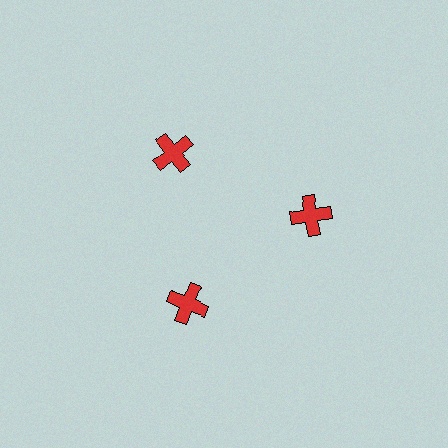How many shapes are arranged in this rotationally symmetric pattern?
There are 3 shapes, arranged in 3 groups of 1.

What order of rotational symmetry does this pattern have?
This pattern has 3-fold rotational symmetry.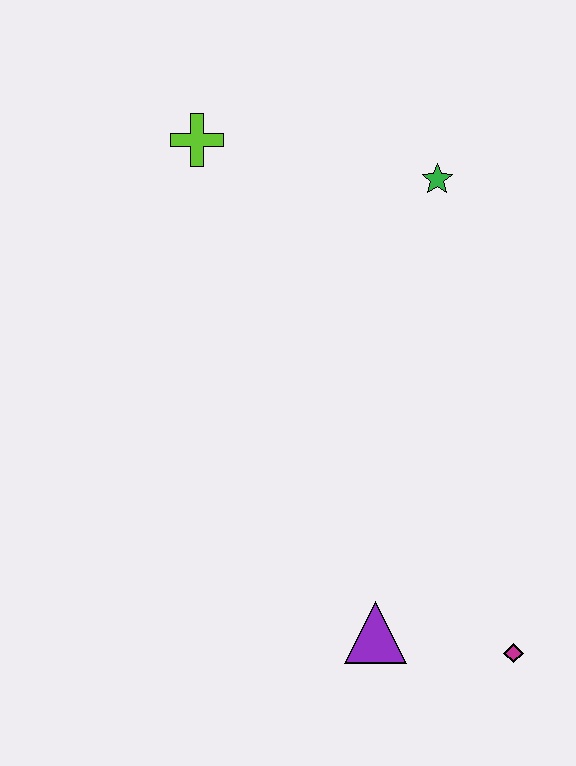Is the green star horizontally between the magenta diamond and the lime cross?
Yes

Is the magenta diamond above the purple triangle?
No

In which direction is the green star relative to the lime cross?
The green star is to the right of the lime cross.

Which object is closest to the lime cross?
The green star is closest to the lime cross.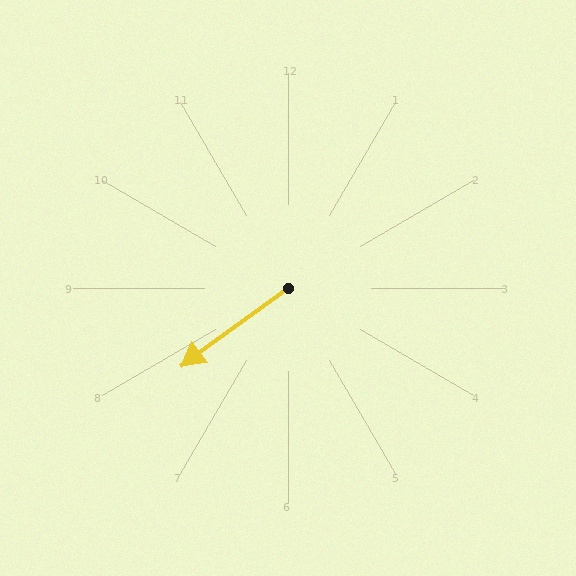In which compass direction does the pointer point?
Southwest.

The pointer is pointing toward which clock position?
Roughly 8 o'clock.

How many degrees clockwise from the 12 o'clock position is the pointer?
Approximately 234 degrees.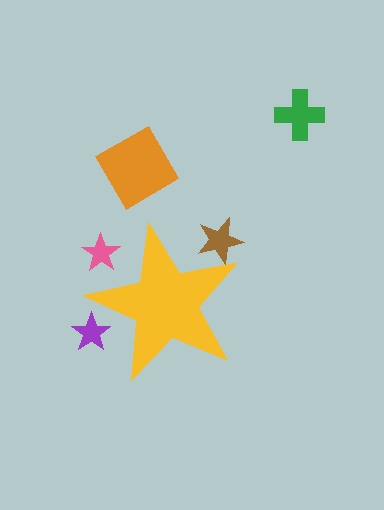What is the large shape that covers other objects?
A yellow star.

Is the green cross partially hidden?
No, the green cross is fully visible.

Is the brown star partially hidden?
Yes, the brown star is partially hidden behind the yellow star.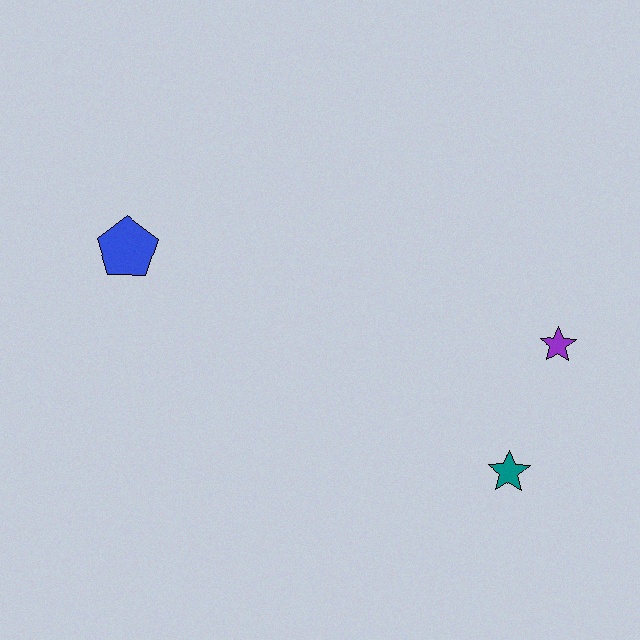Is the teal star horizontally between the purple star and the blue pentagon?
Yes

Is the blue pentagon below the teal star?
No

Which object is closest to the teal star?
The purple star is closest to the teal star.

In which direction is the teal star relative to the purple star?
The teal star is below the purple star.